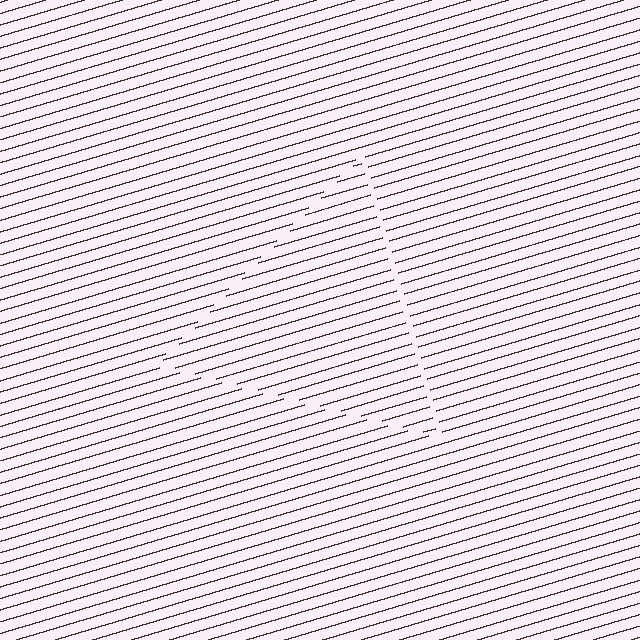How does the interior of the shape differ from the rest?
The interior of the shape contains the same grating, shifted by half a period — the contour is defined by the phase discontinuity where line-ends from the inner and outer gratings abut.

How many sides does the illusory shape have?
3 sides — the line-ends trace a triangle.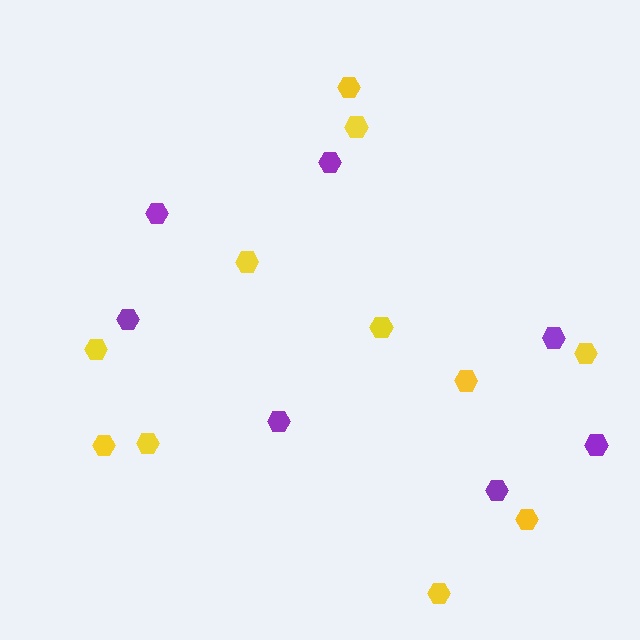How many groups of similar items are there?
There are 2 groups: one group of purple hexagons (7) and one group of yellow hexagons (11).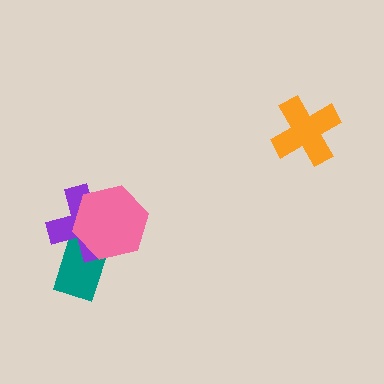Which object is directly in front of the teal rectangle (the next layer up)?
The purple cross is directly in front of the teal rectangle.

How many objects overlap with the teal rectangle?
2 objects overlap with the teal rectangle.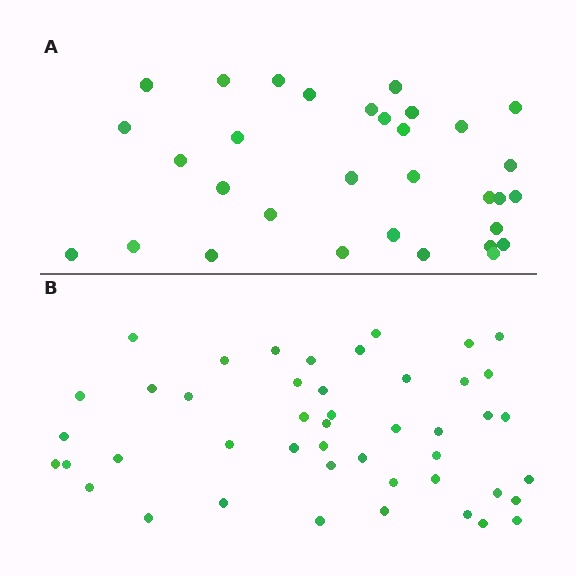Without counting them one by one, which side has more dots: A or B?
Region B (the bottom region) has more dots.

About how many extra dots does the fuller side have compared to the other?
Region B has approximately 15 more dots than region A.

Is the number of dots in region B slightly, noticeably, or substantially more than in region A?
Region B has noticeably more, but not dramatically so. The ratio is roughly 1.4 to 1.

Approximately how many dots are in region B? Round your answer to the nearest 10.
About 50 dots. (The exact count is 46, which rounds to 50.)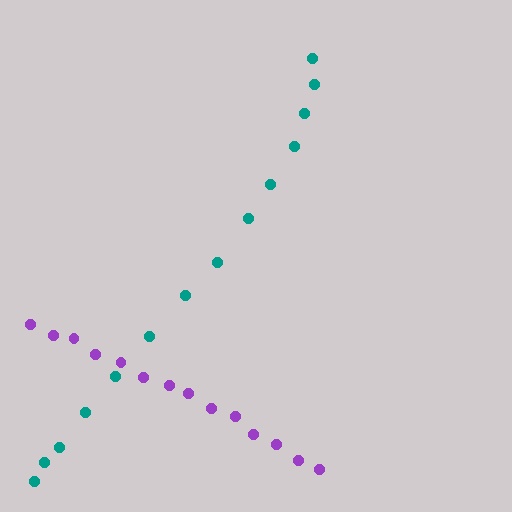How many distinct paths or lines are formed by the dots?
There are 2 distinct paths.